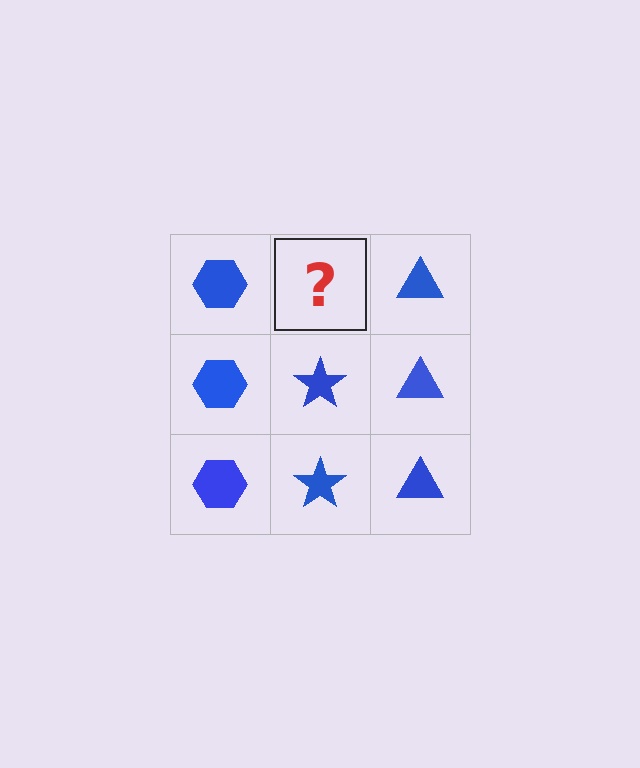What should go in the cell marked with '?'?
The missing cell should contain a blue star.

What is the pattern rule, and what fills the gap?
The rule is that each column has a consistent shape. The gap should be filled with a blue star.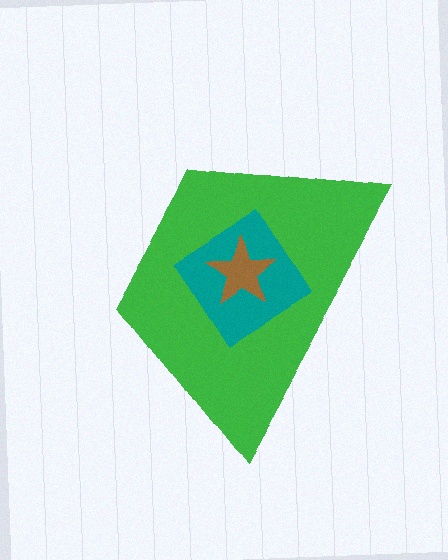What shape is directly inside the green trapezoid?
The teal diamond.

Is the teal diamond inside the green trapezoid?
Yes.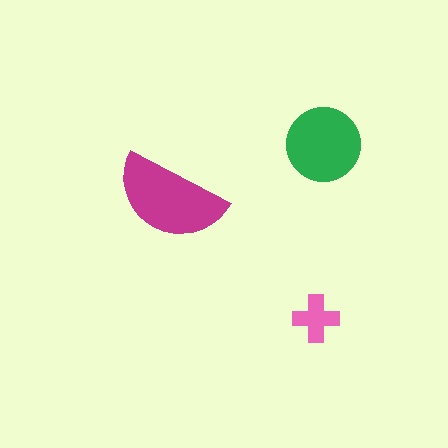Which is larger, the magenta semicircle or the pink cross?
The magenta semicircle.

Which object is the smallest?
The pink cross.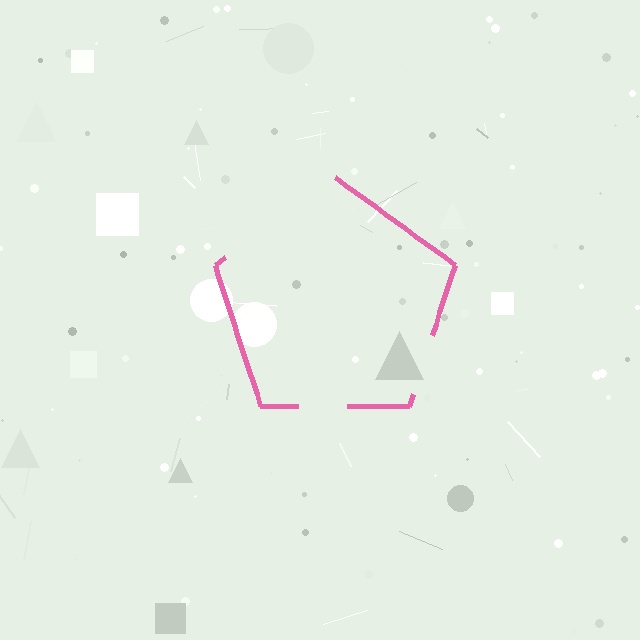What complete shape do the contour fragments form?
The contour fragments form a pentagon.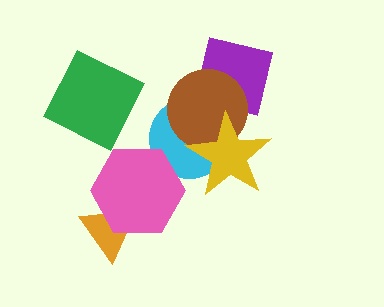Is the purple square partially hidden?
Yes, it is partially covered by another shape.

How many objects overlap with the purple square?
1 object overlaps with the purple square.